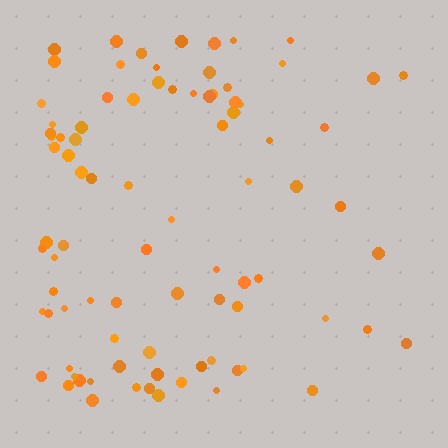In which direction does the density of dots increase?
From right to left, with the left side densest.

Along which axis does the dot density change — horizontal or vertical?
Horizontal.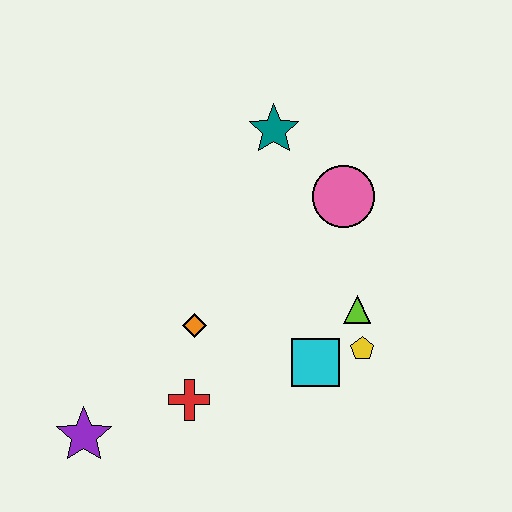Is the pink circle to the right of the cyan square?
Yes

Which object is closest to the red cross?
The orange diamond is closest to the red cross.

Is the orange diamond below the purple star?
No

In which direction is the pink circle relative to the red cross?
The pink circle is above the red cross.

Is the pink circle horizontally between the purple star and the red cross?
No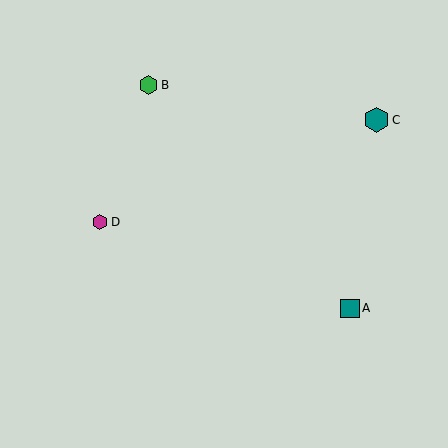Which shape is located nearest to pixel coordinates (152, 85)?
The green hexagon (labeled B) at (149, 85) is nearest to that location.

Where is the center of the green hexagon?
The center of the green hexagon is at (149, 85).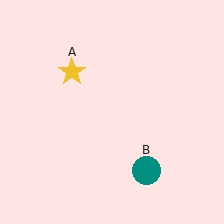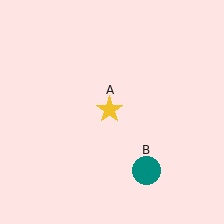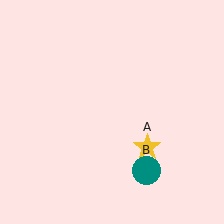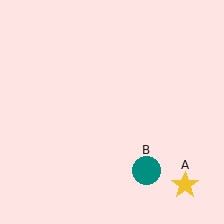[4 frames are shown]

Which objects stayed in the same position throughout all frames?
Teal circle (object B) remained stationary.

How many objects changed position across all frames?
1 object changed position: yellow star (object A).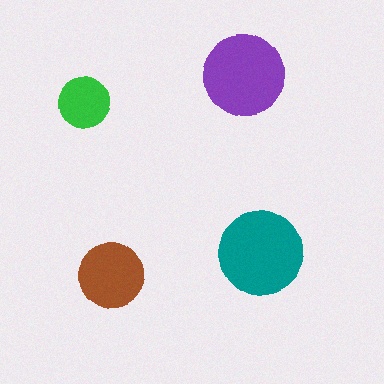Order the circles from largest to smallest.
the teal one, the purple one, the brown one, the green one.